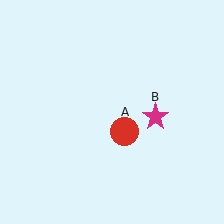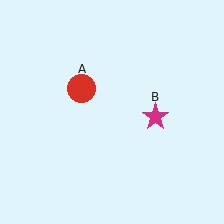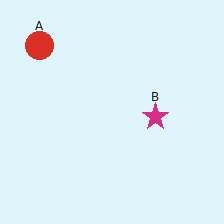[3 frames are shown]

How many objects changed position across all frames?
1 object changed position: red circle (object A).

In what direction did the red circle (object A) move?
The red circle (object A) moved up and to the left.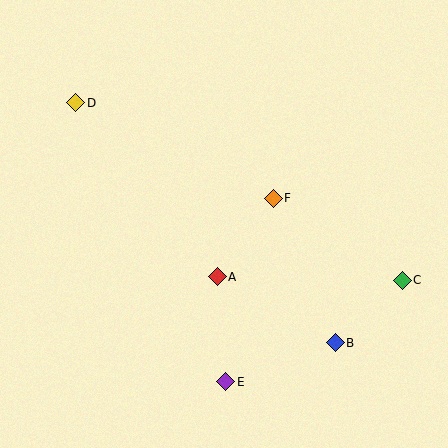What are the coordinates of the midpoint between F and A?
The midpoint between F and A is at (245, 237).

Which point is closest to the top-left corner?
Point D is closest to the top-left corner.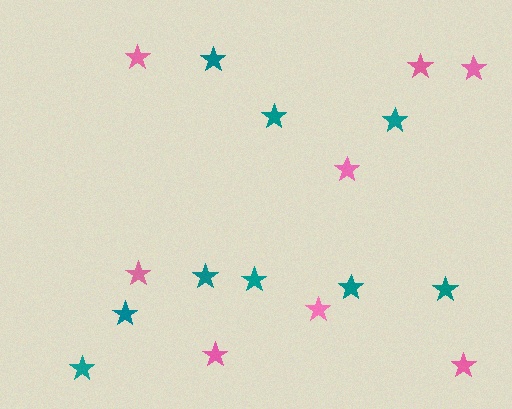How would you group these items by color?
There are 2 groups: one group of teal stars (9) and one group of pink stars (8).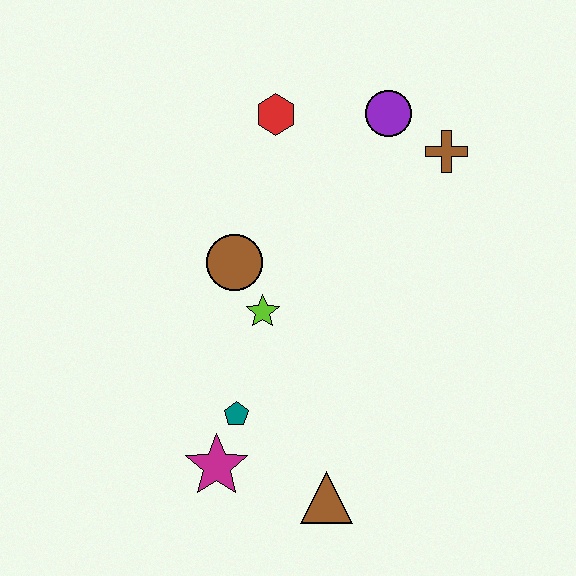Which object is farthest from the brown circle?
The brown triangle is farthest from the brown circle.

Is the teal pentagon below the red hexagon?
Yes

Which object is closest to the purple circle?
The brown cross is closest to the purple circle.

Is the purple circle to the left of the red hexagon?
No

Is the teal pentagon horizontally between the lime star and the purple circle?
No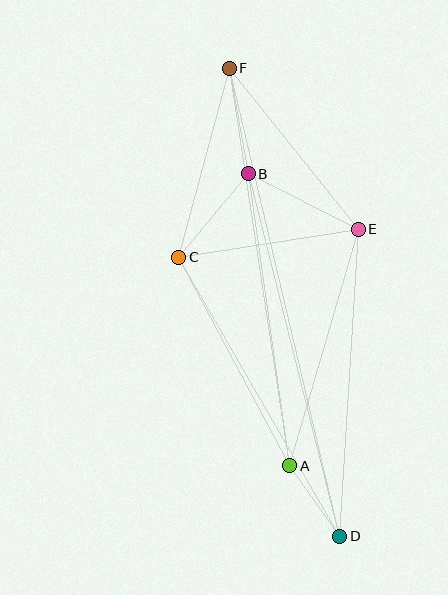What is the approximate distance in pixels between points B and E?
The distance between B and E is approximately 123 pixels.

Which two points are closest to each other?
Points A and D are closest to each other.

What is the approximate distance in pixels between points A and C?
The distance between A and C is approximately 236 pixels.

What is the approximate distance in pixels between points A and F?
The distance between A and F is approximately 402 pixels.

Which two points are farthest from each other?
Points D and F are farthest from each other.